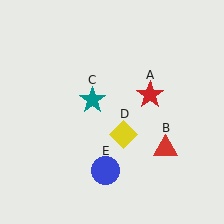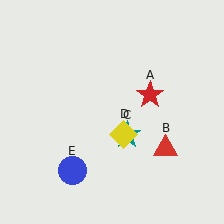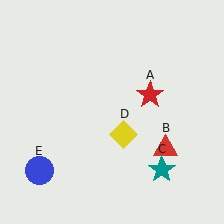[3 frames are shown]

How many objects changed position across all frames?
2 objects changed position: teal star (object C), blue circle (object E).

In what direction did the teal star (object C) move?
The teal star (object C) moved down and to the right.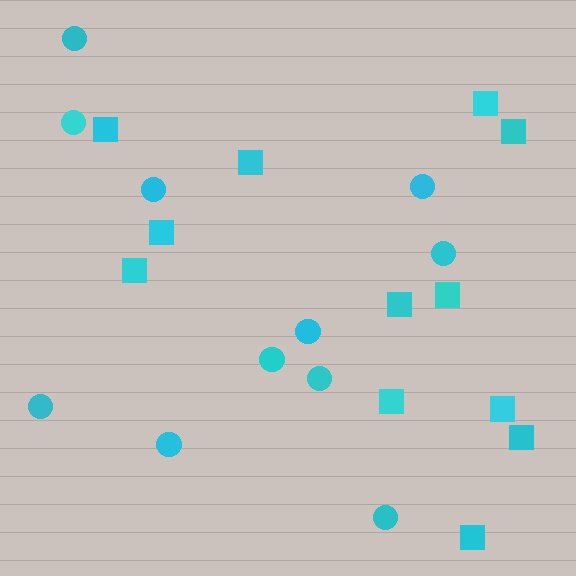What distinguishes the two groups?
There are 2 groups: one group of squares (12) and one group of circles (11).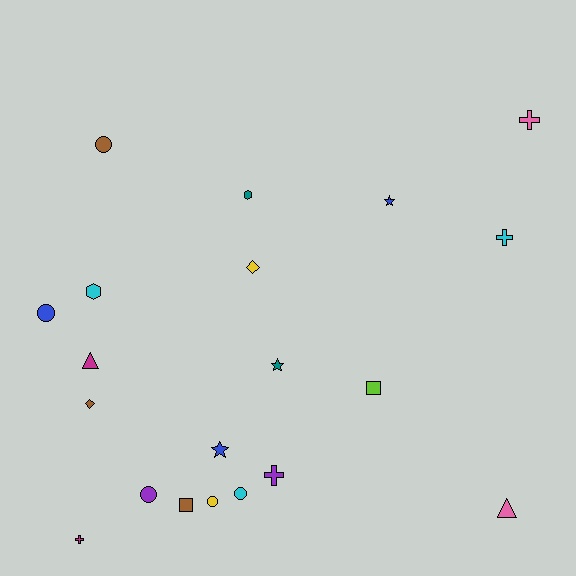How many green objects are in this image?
There are no green objects.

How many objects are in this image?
There are 20 objects.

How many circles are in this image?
There are 5 circles.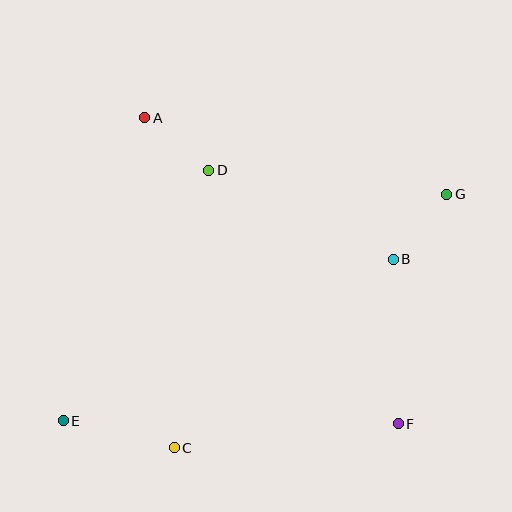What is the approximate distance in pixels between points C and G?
The distance between C and G is approximately 372 pixels.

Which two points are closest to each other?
Points A and D are closest to each other.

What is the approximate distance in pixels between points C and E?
The distance between C and E is approximately 114 pixels.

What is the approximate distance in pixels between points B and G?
The distance between B and G is approximately 84 pixels.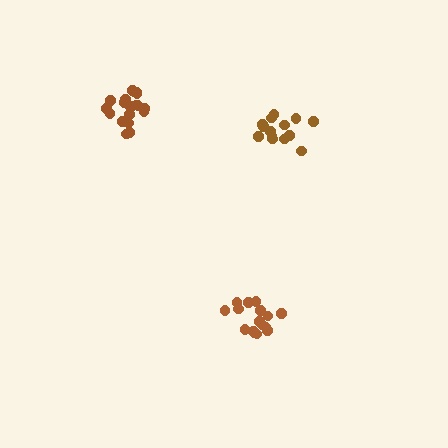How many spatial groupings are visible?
There are 3 spatial groupings.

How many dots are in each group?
Group 1: 16 dots, Group 2: 20 dots, Group 3: 14 dots (50 total).